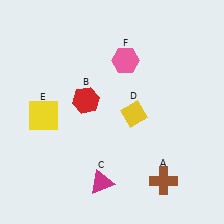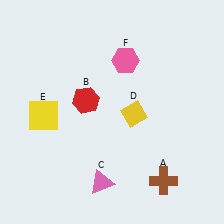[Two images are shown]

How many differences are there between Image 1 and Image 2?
There is 1 difference between the two images.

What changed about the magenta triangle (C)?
In Image 1, C is magenta. In Image 2, it changed to pink.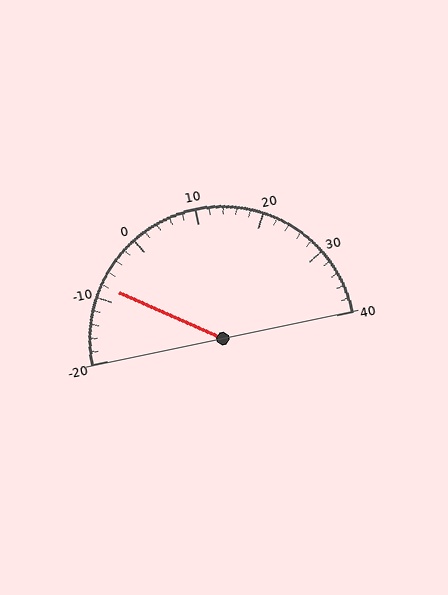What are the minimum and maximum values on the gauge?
The gauge ranges from -20 to 40.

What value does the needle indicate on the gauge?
The needle indicates approximately -8.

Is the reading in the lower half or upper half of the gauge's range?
The reading is in the lower half of the range (-20 to 40).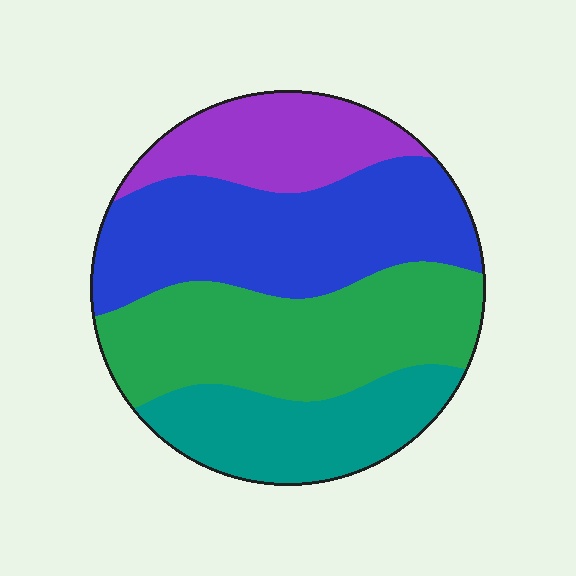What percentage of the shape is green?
Green covers 31% of the shape.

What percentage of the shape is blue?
Blue covers roughly 30% of the shape.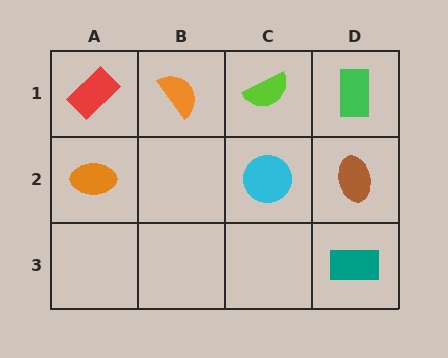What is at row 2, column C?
A cyan circle.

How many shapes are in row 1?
4 shapes.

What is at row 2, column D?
A brown ellipse.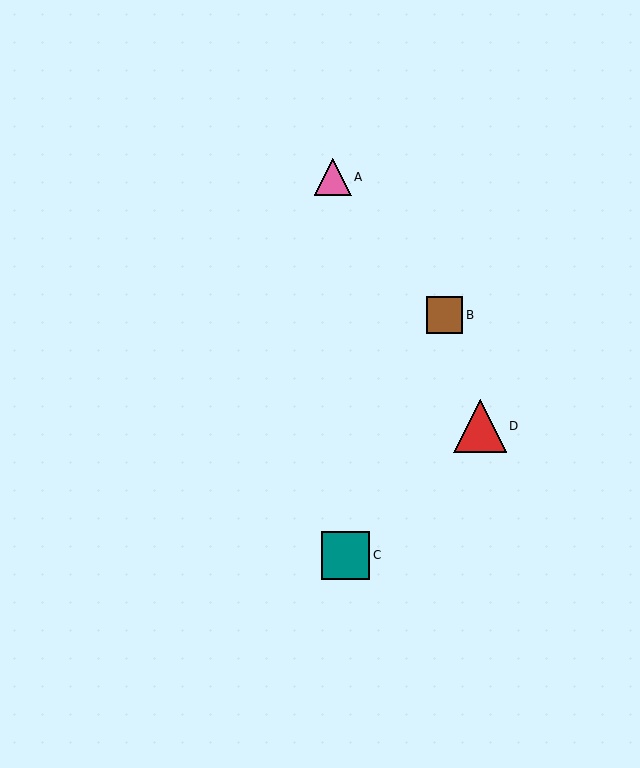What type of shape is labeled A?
Shape A is a pink triangle.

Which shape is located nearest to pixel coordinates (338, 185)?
The pink triangle (labeled A) at (333, 177) is nearest to that location.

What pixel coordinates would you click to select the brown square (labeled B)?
Click at (444, 315) to select the brown square B.